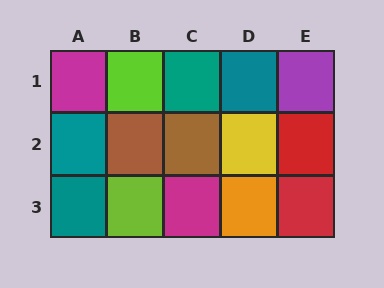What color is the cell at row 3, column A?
Teal.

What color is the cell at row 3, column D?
Orange.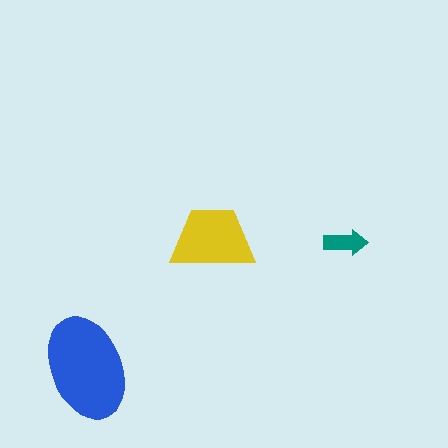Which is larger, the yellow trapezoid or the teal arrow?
The yellow trapezoid.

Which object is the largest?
The blue ellipse.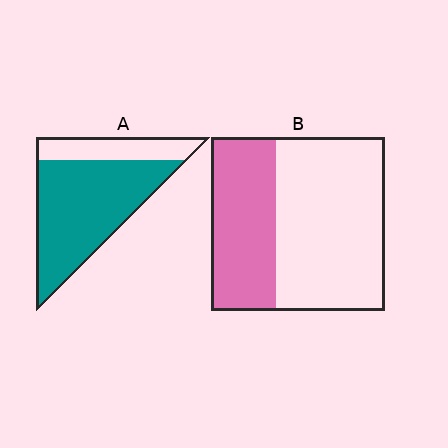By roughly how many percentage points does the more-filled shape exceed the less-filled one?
By roughly 40 percentage points (A over B).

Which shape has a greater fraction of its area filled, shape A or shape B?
Shape A.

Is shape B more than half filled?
No.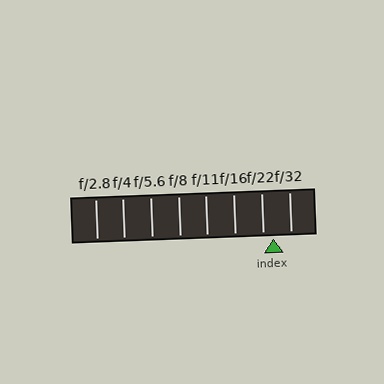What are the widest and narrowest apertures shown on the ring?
The widest aperture shown is f/2.8 and the narrowest is f/32.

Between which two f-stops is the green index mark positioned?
The index mark is between f/22 and f/32.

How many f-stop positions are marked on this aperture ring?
There are 8 f-stop positions marked.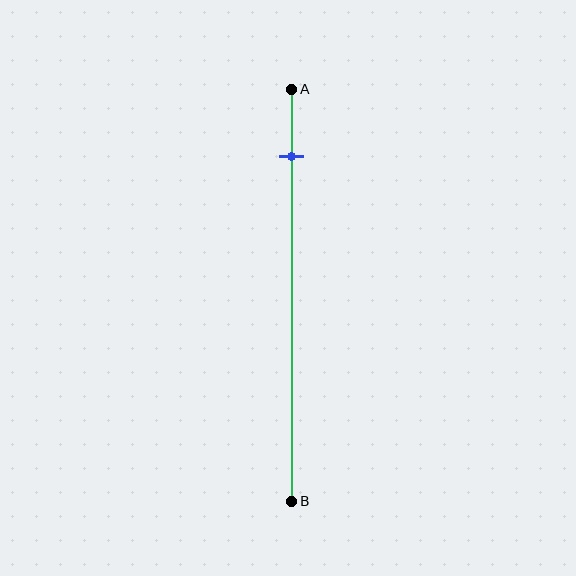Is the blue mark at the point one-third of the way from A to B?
No, the mark is at about 15% from A, not at the 33% one-third point.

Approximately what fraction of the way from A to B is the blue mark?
The blue mark is approximately 15% of the way from A to B.